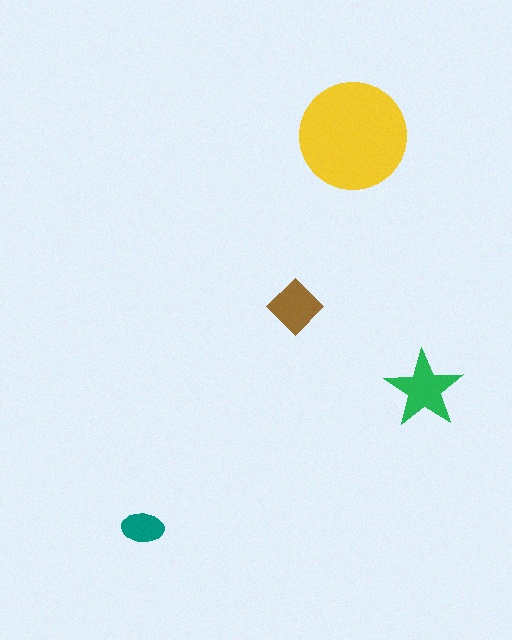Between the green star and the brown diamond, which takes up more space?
The green star.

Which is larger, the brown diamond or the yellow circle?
The yellow circle.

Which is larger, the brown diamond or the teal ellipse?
The brown diamond.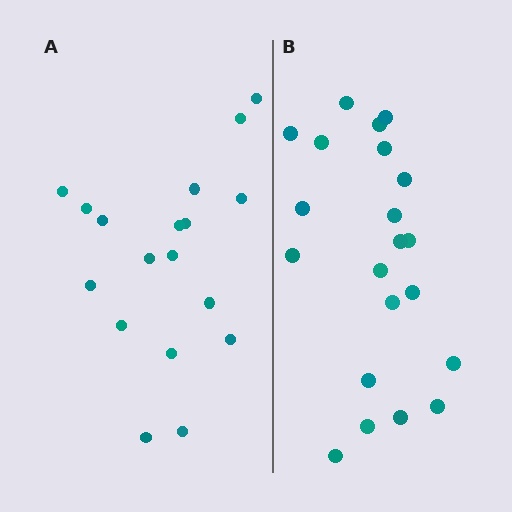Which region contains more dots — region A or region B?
Region B (the right region) has more dots.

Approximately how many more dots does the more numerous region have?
Region B has just a few more — roughly 2 or 3 more dots than region A.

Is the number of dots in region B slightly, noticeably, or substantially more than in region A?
Region B has only slightly more — the two regions are fairly close. The ratio is roughly 1.2 to 1.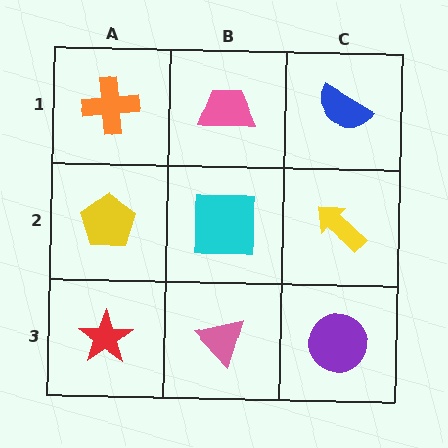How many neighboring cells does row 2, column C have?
3.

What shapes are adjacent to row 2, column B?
A pink trapezoid (row 1, column B), a pink triangle (row 3, column B), a yellow pentagon (row 2, column A), a yellow arrow (row 2, column C).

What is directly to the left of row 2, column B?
A yellow pentagon.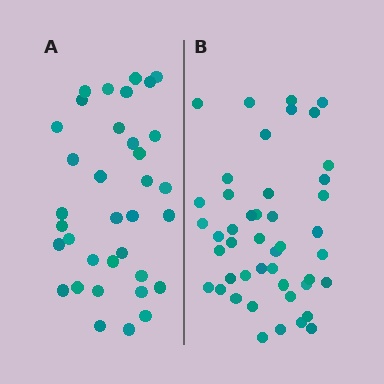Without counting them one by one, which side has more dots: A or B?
Region B (the right region) has more dots.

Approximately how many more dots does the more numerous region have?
Region B has roughly 10 or so more dots than region A.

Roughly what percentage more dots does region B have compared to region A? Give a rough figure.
About 30% more.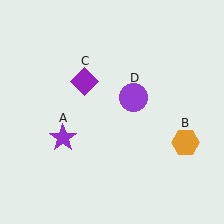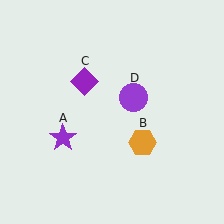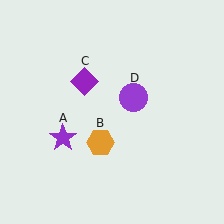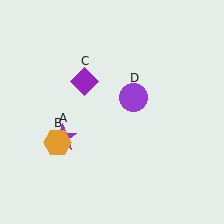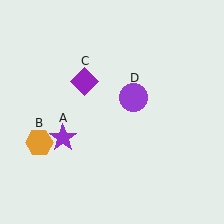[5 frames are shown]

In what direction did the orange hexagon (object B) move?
The orange hexagon (object B) moved left.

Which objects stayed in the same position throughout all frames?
Purple star (object A) and purple diamond (object C) and purple circle (object D) remained stationary.